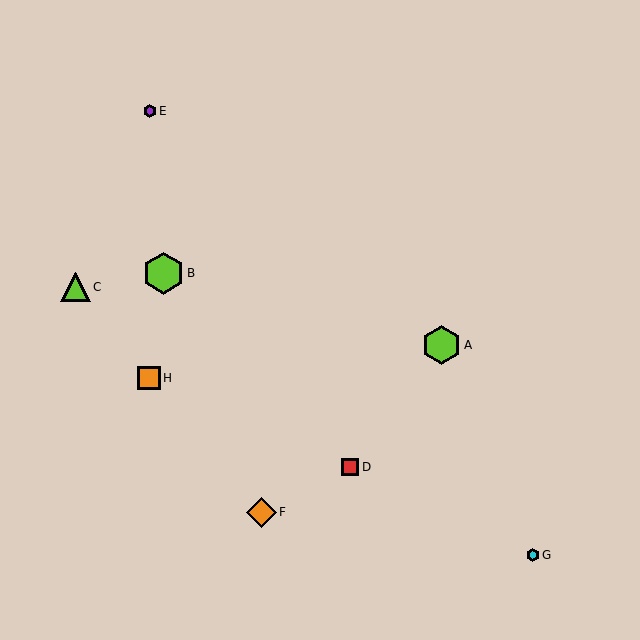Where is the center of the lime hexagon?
The center of the lime hexagon is at (163, 273).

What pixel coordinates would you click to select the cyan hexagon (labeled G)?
Click at (533, 555) to select the cyan hexagon G.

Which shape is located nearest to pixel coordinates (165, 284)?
The lime hexagon (labeled B) at (163, 273) is nearest to that location.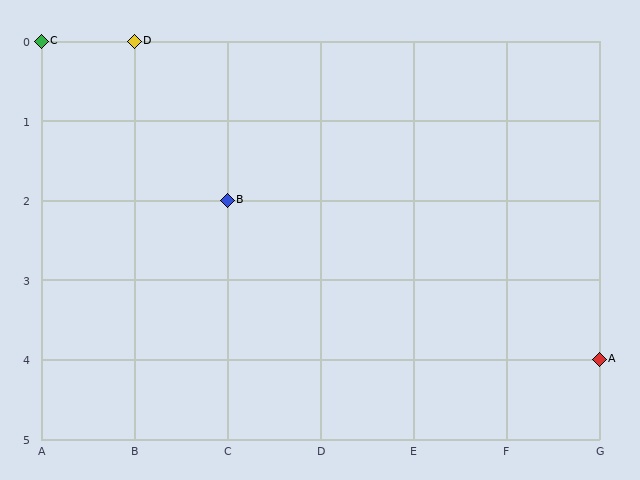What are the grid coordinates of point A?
Point A is at grid coordinates (G, 4).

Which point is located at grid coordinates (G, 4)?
Point A is at (G, 4).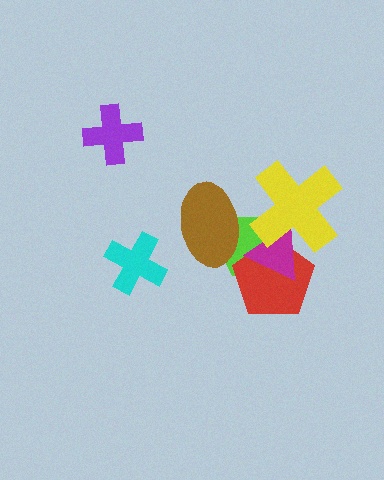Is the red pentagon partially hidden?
Yes, it is partially covered by another shape.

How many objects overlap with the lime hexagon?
4 objects overlap with the lime hexagon.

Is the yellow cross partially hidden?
No, no other shape covers it.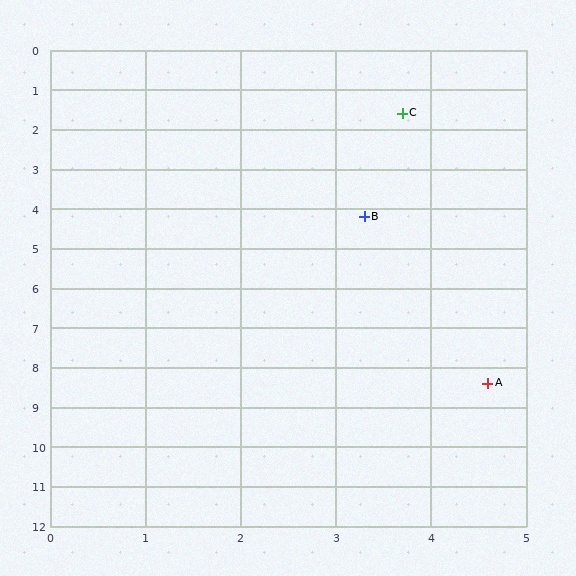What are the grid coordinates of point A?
Point A is at approximately (4.6, 8.4).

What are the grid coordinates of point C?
Point C is at approximately (3.7, 1.6).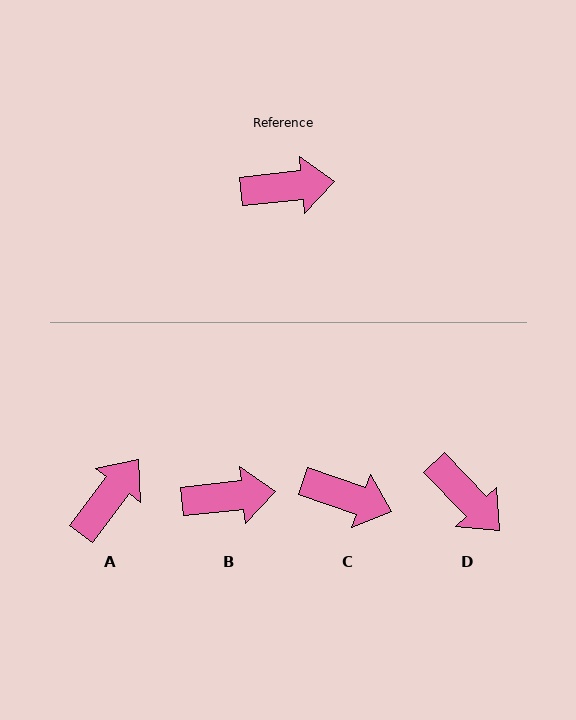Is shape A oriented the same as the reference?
No, it is off by about 47 degrees.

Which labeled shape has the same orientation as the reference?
B.